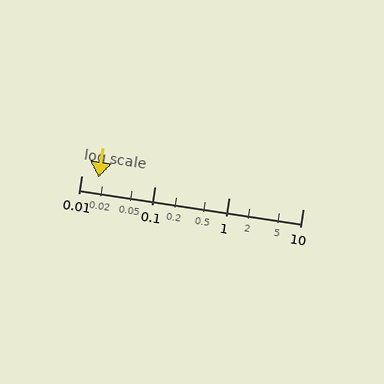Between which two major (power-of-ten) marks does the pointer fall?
The pointer is between 0.01 and 0.1.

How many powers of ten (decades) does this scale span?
The scale spans 3 decades, from 0.01 to 10.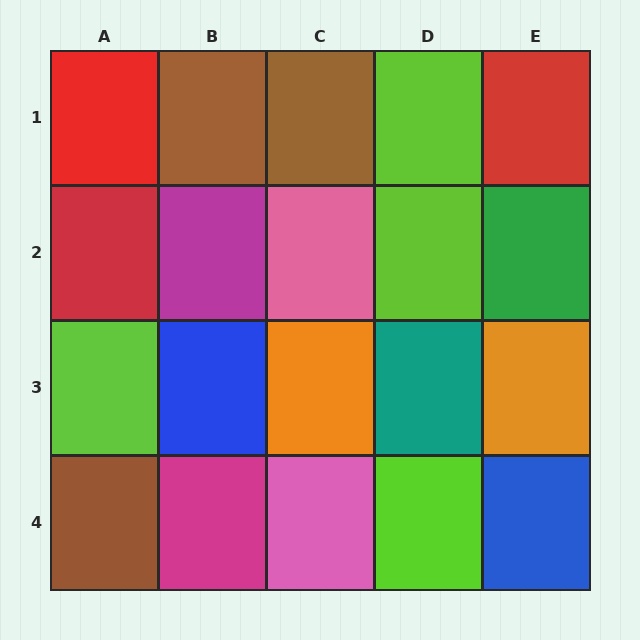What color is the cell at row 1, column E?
Red.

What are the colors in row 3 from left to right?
Lime, blue, orange, teal, orange.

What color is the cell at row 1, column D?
Lime.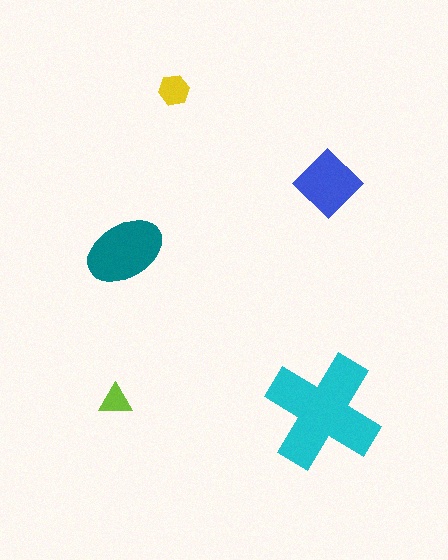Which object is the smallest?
The lime triangle.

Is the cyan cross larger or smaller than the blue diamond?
Larger.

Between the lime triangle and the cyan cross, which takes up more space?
The cyan cross.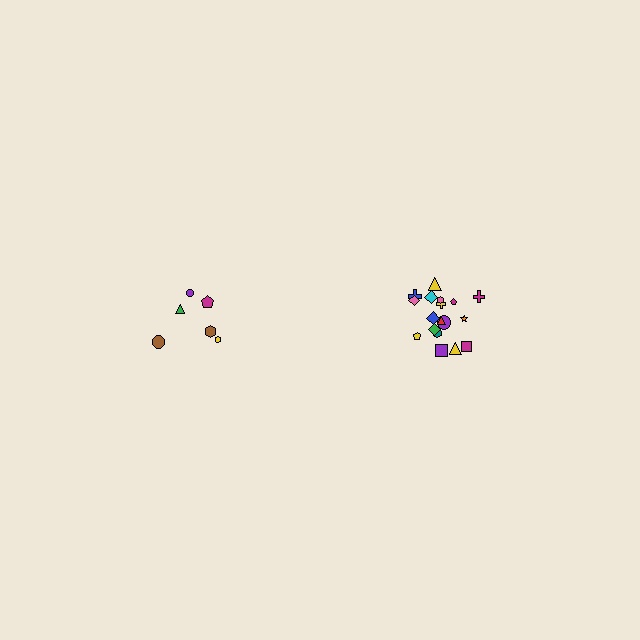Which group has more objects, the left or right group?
The right group.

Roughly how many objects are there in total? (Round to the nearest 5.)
Roughly 25 objects in total.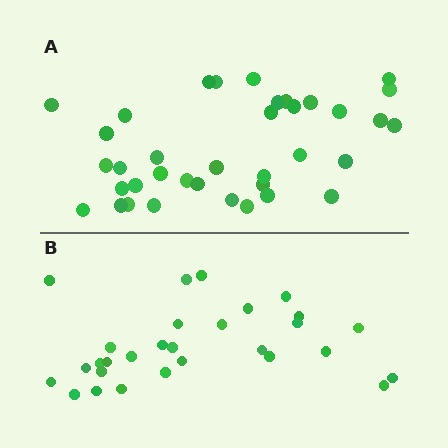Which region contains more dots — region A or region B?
Region A (the top region) has more dots.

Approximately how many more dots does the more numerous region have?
Region A has roughly 8 or so more dots than region B.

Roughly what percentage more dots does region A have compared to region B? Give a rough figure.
About 30% more.